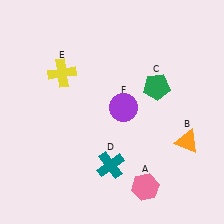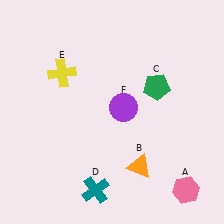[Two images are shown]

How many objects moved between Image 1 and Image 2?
3 objects moved between the two images.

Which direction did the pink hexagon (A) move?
The pink hexagon (A) moved right.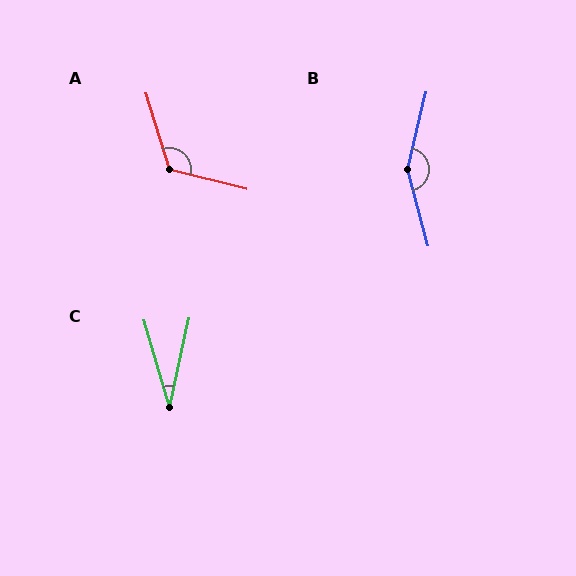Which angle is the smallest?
C, at approximately 28 degrees.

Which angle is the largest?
B, at approximately 152 degrees.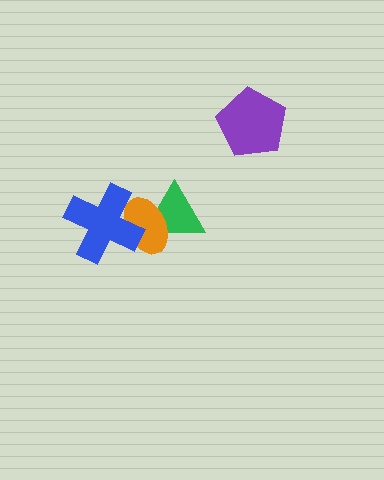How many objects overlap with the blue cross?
1 object overlaps with the blue cross.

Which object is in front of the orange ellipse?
The blue cross is in front of the orange ellipse.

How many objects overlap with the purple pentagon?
0 objects overlap with the purple pentagon.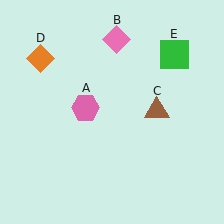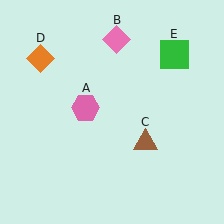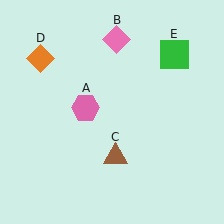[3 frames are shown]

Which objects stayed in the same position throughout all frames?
Pink hexagon (object A) and pink diamond (object B) and orange diamond (object D) and green square (object E) remained stationary.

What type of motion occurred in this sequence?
The brown triangle (object C) rotated clockwise around the center of the scene.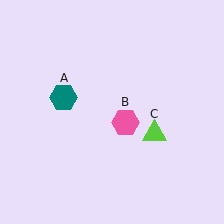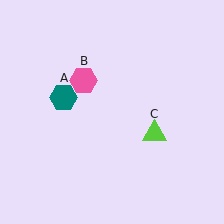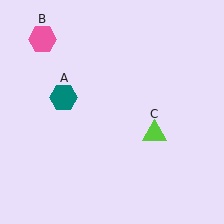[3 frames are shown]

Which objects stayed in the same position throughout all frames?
Teal hexagon (object A) and lime triangle (object C) remained stationary.